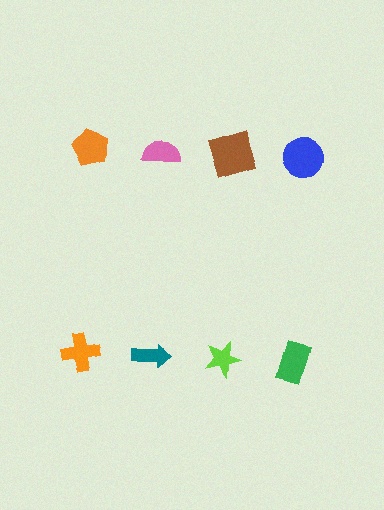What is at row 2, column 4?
A green rectangle.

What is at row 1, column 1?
An orange pentagon.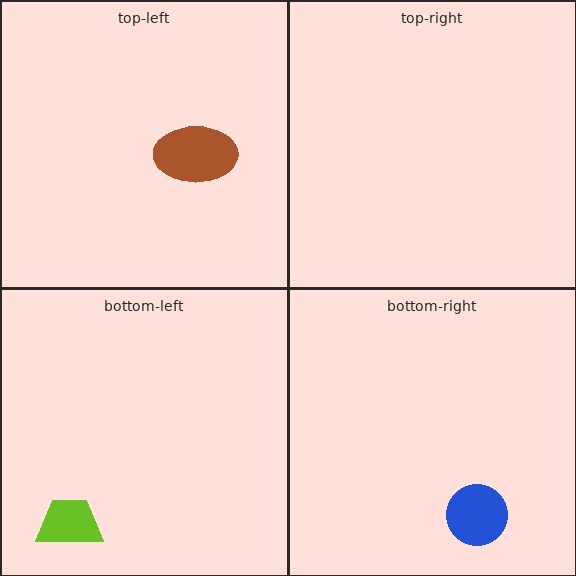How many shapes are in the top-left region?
1.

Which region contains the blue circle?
The bottom-right region.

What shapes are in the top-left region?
The brown ellipse.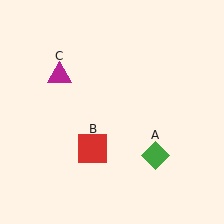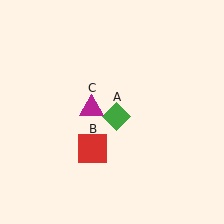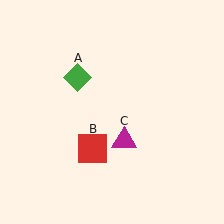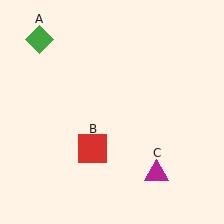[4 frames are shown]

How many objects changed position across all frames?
2 objects changed position: green diamond (object A), magenta triangle (object C).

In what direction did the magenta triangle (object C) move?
The magenta triangle (object C) moved down and to the right.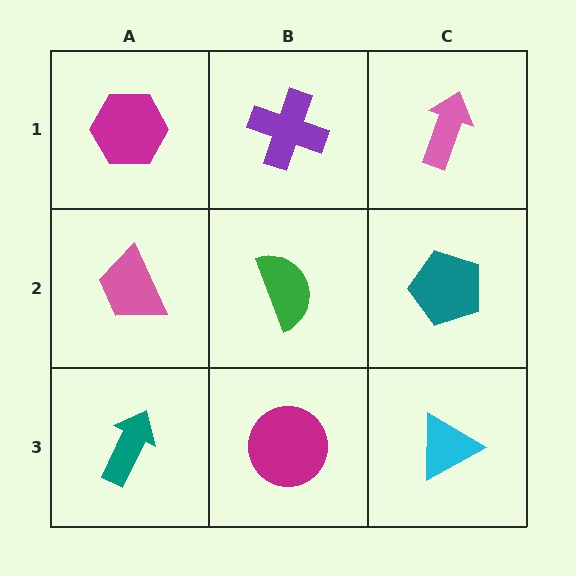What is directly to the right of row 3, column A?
A magenta circle.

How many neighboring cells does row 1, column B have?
3.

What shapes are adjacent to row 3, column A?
A pink trapezoid (row 2, column A), a magenta circle (row 3, column B).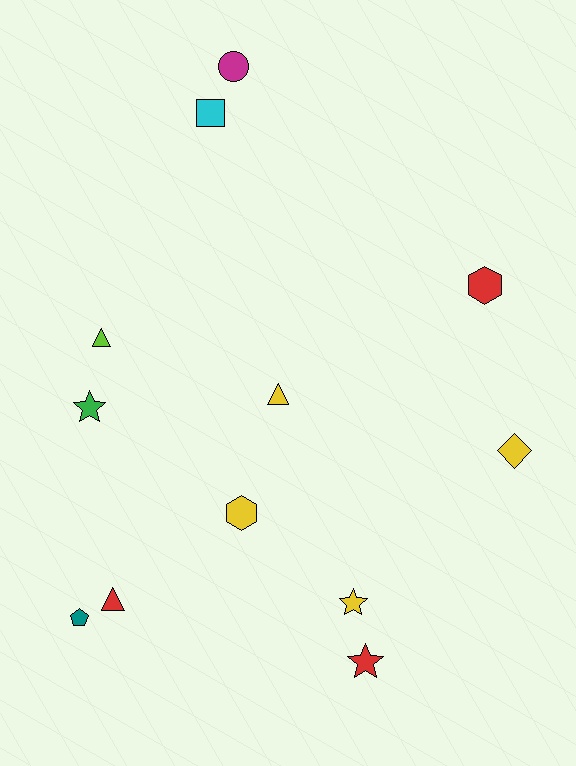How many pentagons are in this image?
There is 1 pentagon.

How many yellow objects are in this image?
There are 4 yellow objects.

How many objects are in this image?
There are 12 objects.